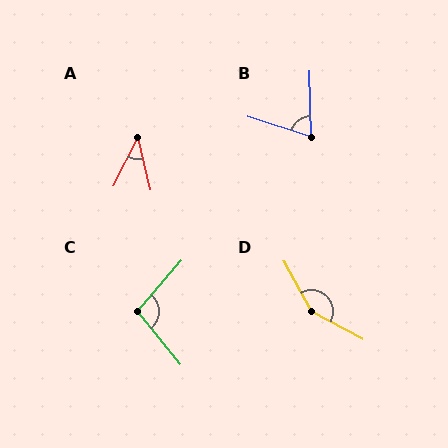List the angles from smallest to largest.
A (40°), B (71°), C (100°), D (147°).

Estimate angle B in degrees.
Approximately 71 degrees.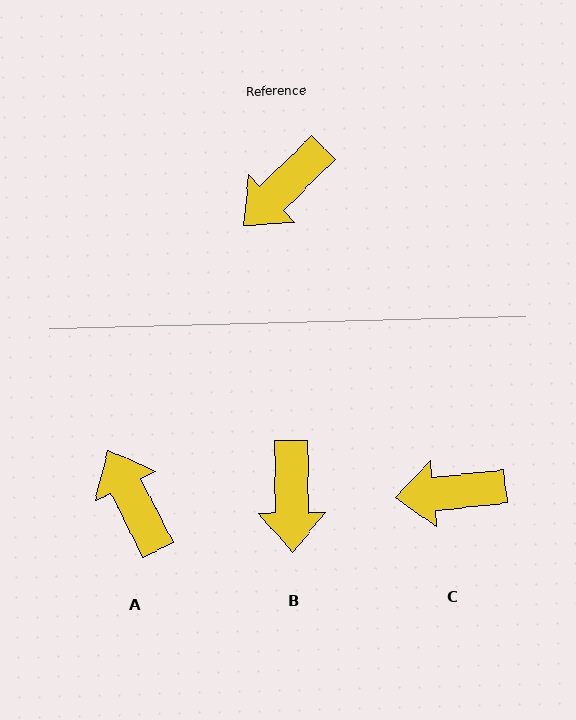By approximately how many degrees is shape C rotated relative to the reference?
Approximately 38 degrees clockwise.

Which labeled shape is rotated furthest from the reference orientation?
A, about 108 degrees away.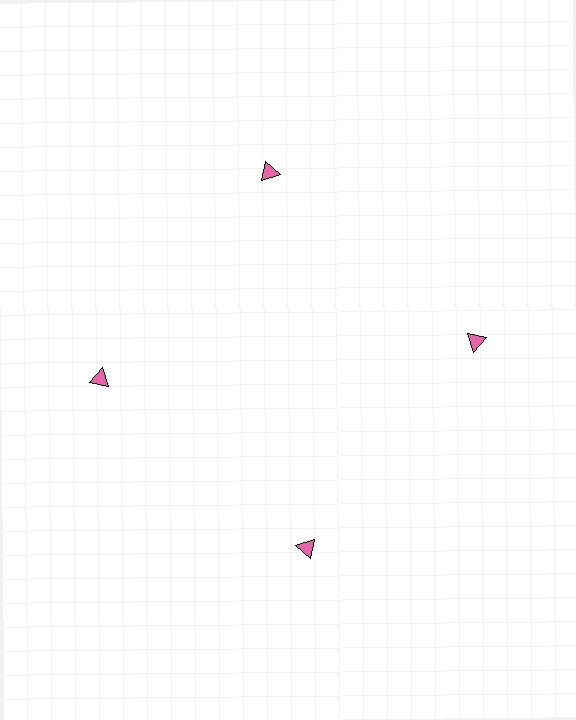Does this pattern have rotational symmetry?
Yes, this pattern has 4-fold rotational symmetry. It looks the same after rotating 90 degrees around the center.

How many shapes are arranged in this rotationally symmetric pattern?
There are 4 shapes, arranged in 4 groups of 1.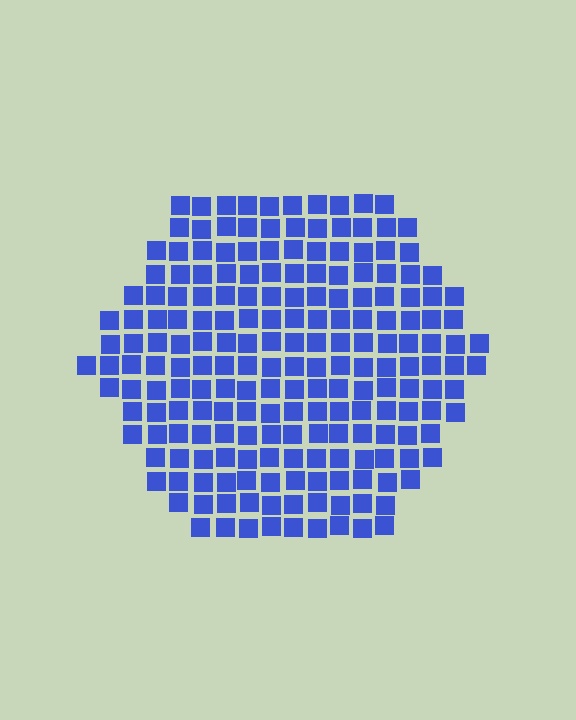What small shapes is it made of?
It is made of small squares.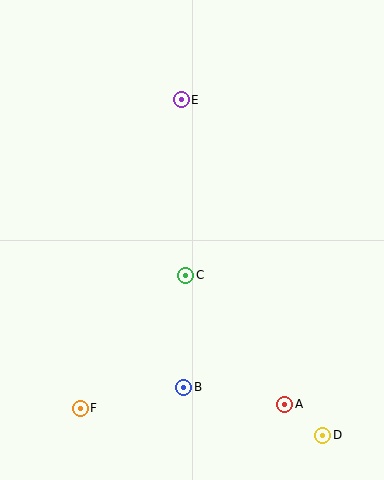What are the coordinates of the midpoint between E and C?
The midpoint between E and C is at (183, 187).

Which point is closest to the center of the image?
Point C at (186, 275) is closest to the center.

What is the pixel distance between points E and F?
The distance between E and F is 325 pixels.